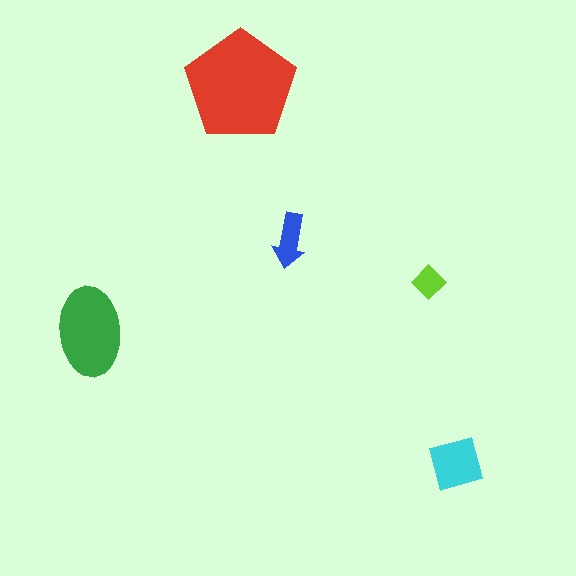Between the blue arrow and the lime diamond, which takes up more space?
The blue arrow.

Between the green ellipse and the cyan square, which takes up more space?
The green ellipse.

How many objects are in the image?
There are 5 objects in the image.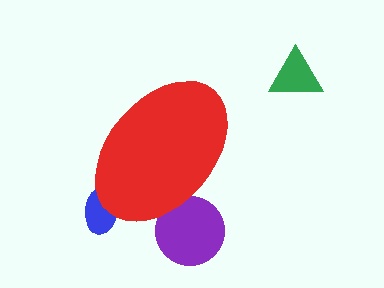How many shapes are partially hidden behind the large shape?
2 shapes are partially hidden.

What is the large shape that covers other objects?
A red ellipse.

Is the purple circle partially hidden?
Yes, the purple circle is partially hidden behind the red ellipse.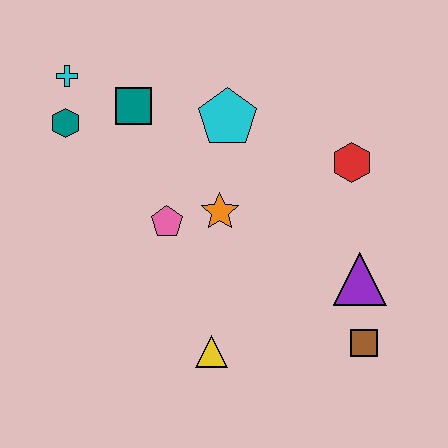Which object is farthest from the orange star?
The cyan cross is farthest from the orange star.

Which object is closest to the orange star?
The pink pentagon is closest to the orange star.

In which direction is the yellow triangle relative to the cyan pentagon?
The yellow triangle is below the cyan pentagon.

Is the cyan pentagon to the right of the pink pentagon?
Yes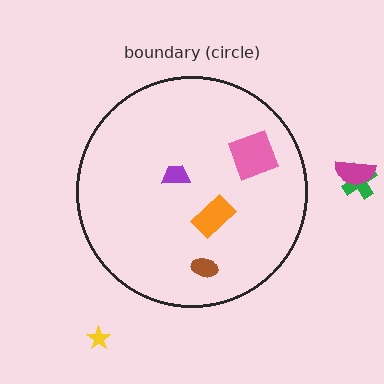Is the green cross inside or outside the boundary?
Outside.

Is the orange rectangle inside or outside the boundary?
Inside.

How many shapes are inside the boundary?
4 inside, 3 outside.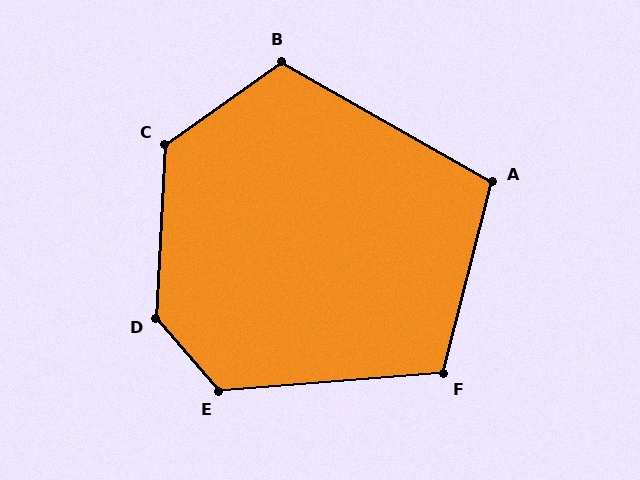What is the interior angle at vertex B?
Approximately 115 degrees (obtuse).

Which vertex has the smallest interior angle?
A, at approximately 105 degrees.